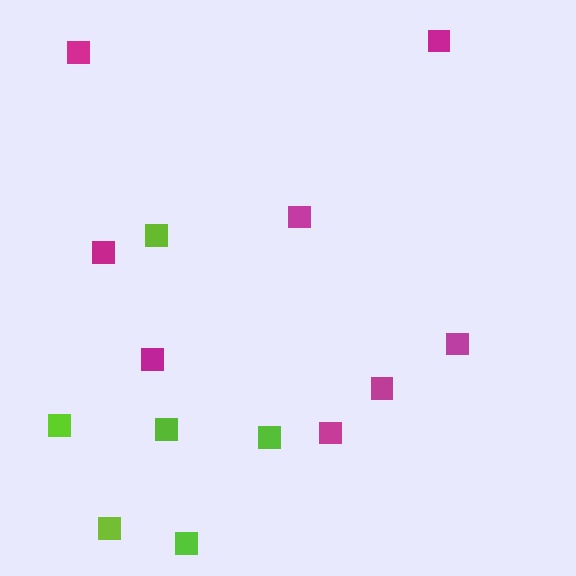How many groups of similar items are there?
There are 2 groups: one group of magenta squares (8) and one group of lime squares (6).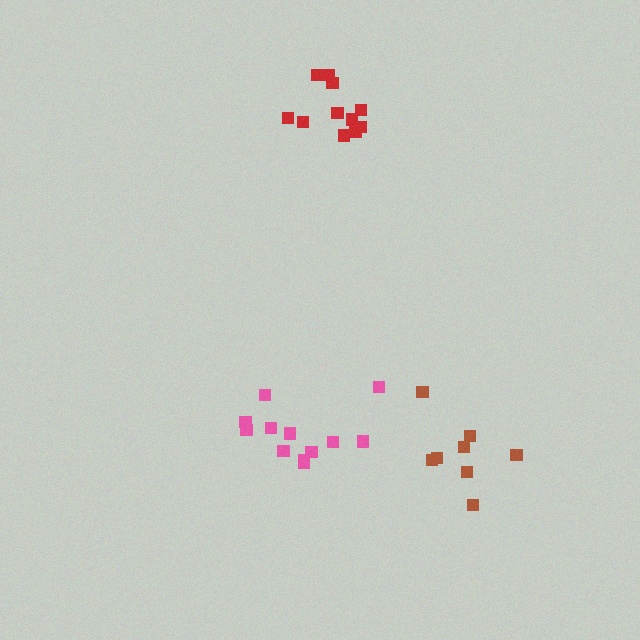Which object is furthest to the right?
The brown cluster is rightmost.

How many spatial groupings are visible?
There are 3 spatial groupings.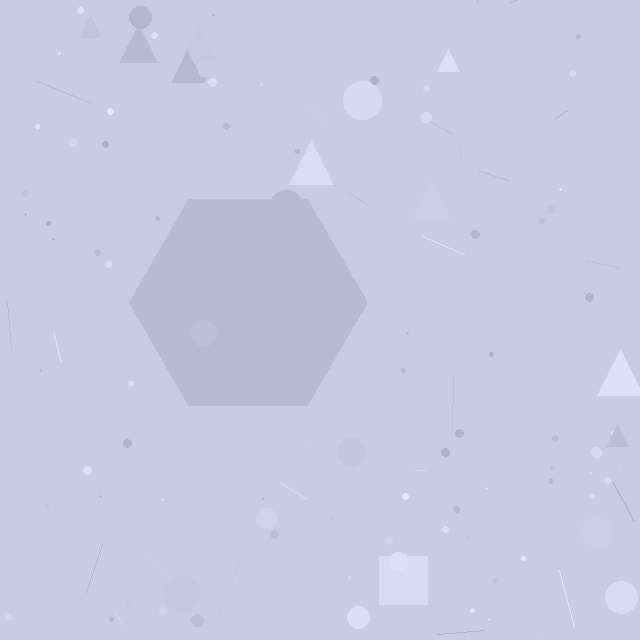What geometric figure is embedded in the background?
A hexagon is embedded in the background.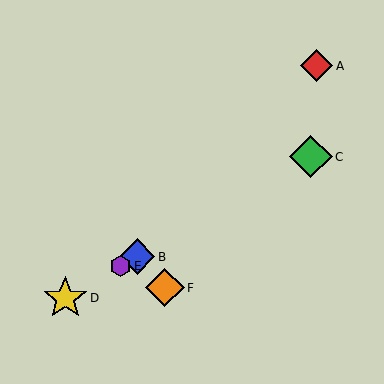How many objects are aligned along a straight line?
4 objects (B, C, D, E) are aligned along a straight line.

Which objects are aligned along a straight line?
Objects B, C, D, E are aligned along a straight line.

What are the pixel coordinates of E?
Object E is at (121, 266).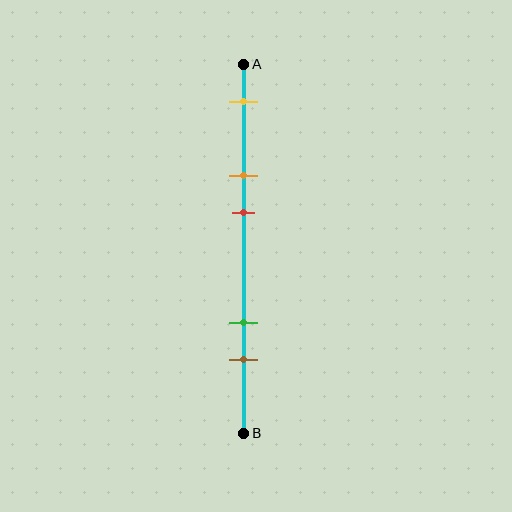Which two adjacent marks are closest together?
The orange and red marks are the closest adjacent pair.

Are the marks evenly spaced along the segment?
No, the marks are not evenly spaced.